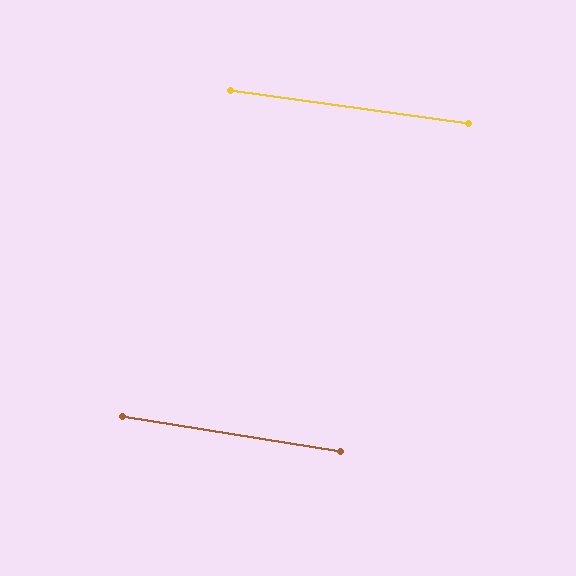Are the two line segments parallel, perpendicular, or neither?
Parallel — their directions differ by only 1.2°.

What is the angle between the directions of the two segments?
Approximately 1 degree.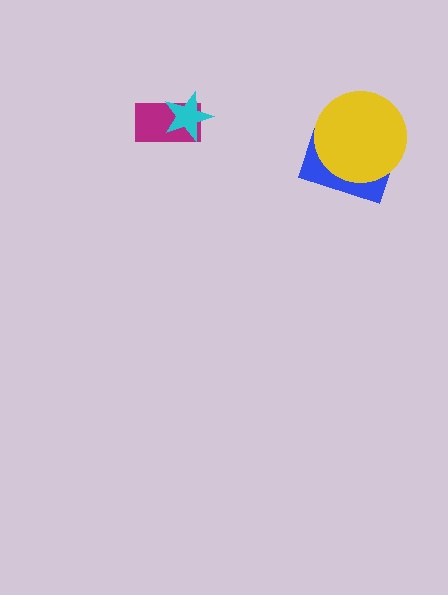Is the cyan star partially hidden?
No, no other shape covers it.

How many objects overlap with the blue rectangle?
1 object overlaps with the blue rectangle.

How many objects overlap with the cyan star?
1 object overlaps with the cyan star.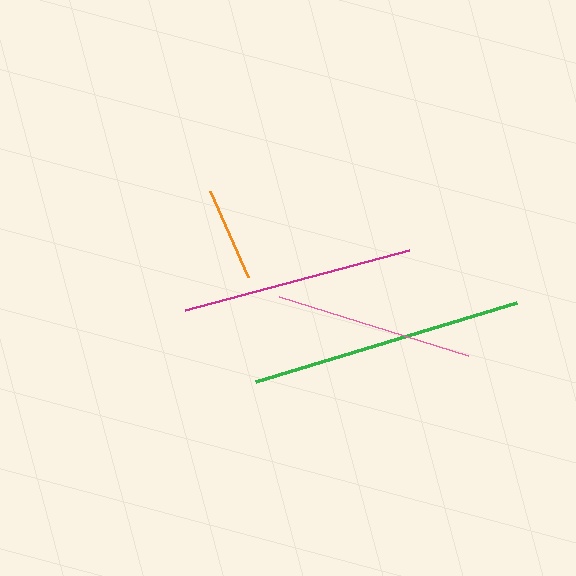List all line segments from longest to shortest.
From longest to shortest: green, magenta, pink, orange.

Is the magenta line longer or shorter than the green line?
The green line is longer than the magenta line.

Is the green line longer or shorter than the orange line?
The green line is longer than the orange line.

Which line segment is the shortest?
The orange line is the shortest at approximately 94 pixels.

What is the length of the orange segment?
The orange segment is approximately 94 pixels long.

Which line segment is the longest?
The green line is the longest at approximately 273 pixels.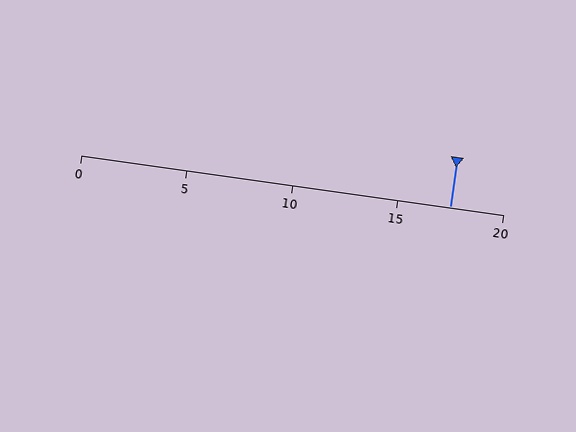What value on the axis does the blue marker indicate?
The marker indicates approximately 17.5.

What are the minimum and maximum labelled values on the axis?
The axis runs from 0 to 20.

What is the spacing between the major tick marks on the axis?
The major ticks are spaced 5 apart.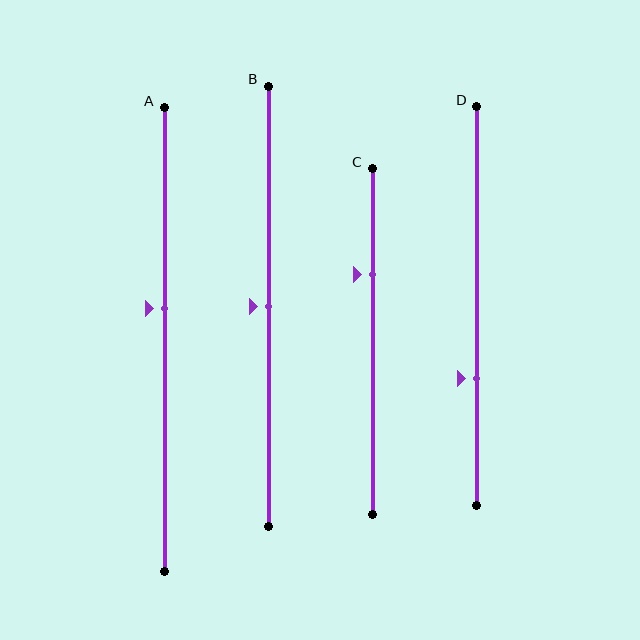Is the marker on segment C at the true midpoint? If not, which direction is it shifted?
No, the marker on segment C is shifted upward by about 19% of the segment length.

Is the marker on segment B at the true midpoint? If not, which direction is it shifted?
Yes, the marker on segment B is at the true midpoint.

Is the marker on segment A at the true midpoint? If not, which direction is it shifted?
No, the marker on segment A is shifted upward by about 7% of the segment length.